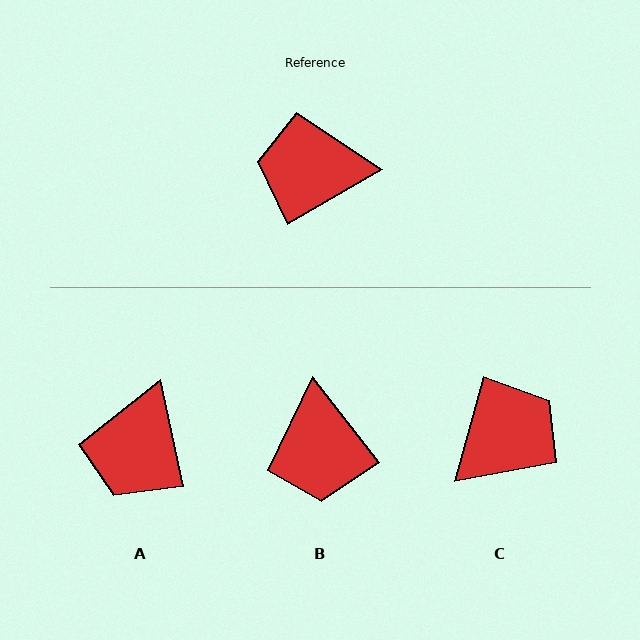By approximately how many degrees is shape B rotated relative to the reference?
Approximately 98 degrees counter-clockwise.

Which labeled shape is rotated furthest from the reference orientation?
C, about 135 degrees away.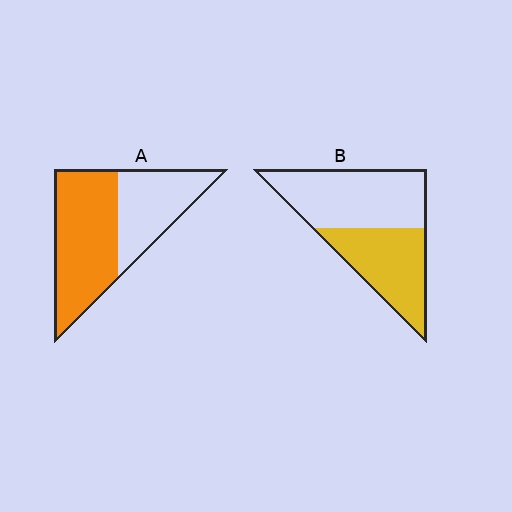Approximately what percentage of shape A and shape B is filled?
A is approximately 60% and B is approximately 45%.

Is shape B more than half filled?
No.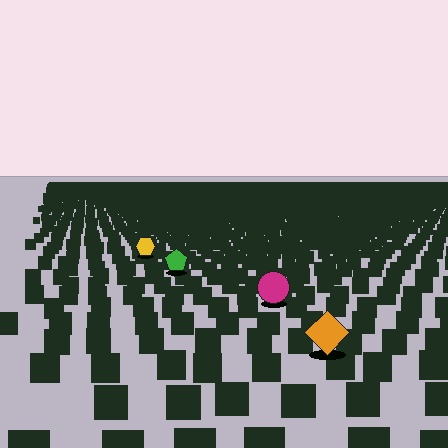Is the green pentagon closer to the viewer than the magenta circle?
No. The magenta circle is closer — you can tell from the texture gradient: the ground texture is coarser near it.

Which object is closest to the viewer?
The orange diamond is closest. The texture marks near it are larger and more spread out.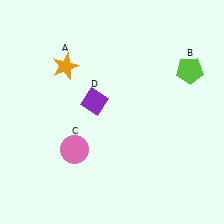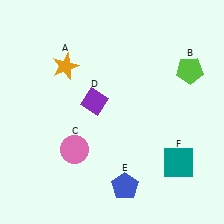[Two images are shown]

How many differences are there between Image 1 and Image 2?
There are 2 differences between the two images.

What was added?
A blue pentagon (E), a teal square (F) were added in Image 2.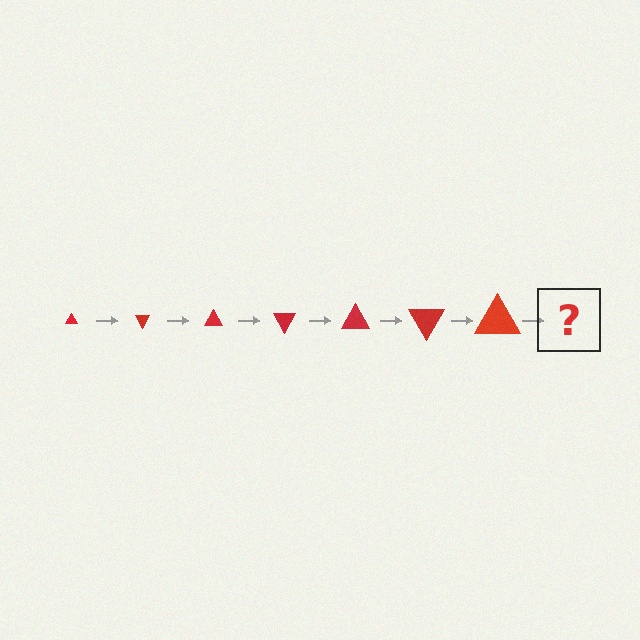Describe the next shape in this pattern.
It should be a triangle, larger than the previous one and rotated 420 degrees from the start.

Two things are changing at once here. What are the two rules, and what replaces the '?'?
The two rules are that the triangle grows larger each step and it rotates 60 degrees each step. The '?' should be a triangle, larger than the previous one and rotated 420 degrees from the start.